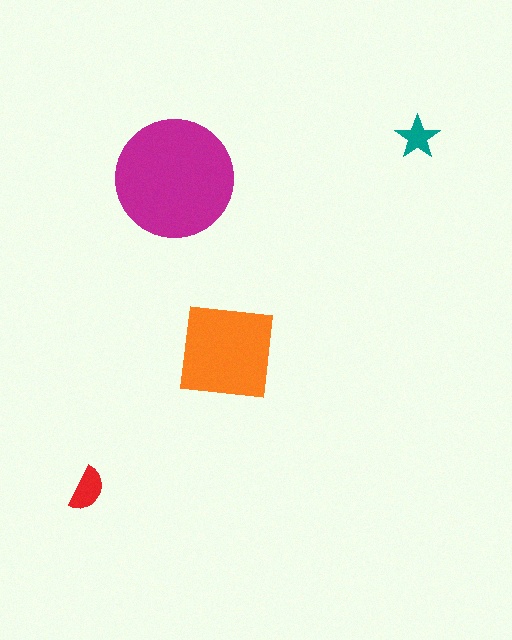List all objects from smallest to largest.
The teal star, the red semicircle, the orange square, the magenta circle.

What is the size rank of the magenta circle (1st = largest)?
1st.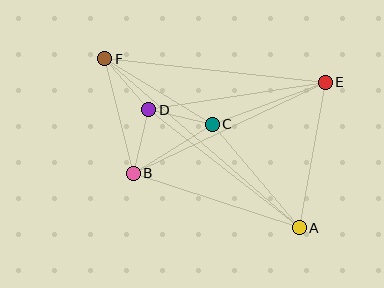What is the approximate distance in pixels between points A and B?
The distance between A and B is approximately 175 pixels.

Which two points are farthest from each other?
Points A and F are farthest from each other.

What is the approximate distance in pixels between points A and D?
The distance between A and D is approximately 191 pixels.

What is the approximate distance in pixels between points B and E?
The distance between B and E is approximately 212 pixels.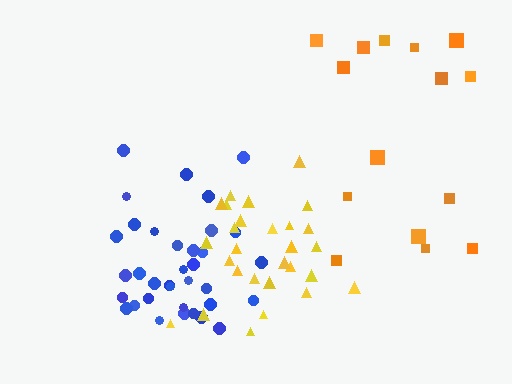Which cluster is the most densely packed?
Blue.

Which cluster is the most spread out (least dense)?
Orange.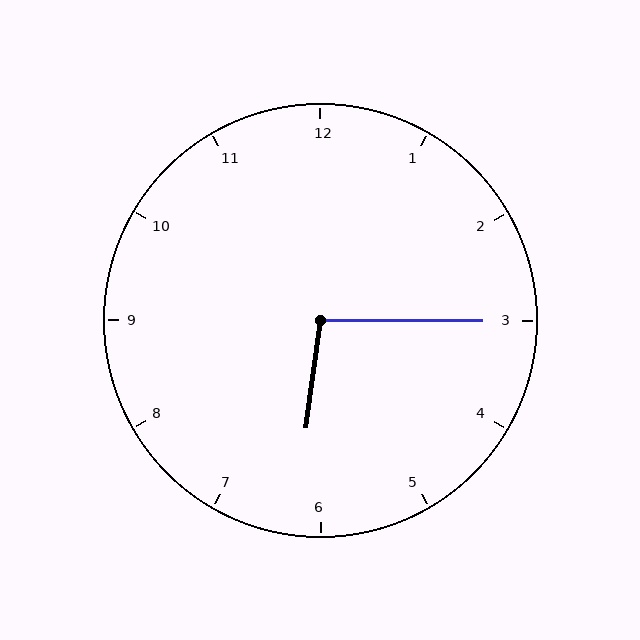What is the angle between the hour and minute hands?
Approximately 98 degrees.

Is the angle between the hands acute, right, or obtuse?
It is obtuse.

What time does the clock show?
6:15.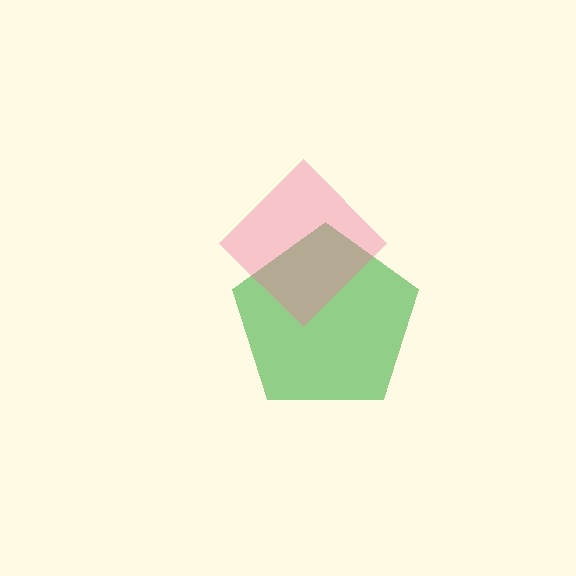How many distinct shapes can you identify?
There are 2 distinct shapes: a green pentagon, a pink diamond.